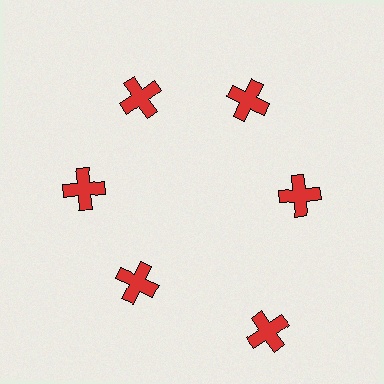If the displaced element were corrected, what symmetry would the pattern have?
It would have 6-fold rotational symmetry — the pattern would map onto itself every 60 degrees.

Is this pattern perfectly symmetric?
No. The 6 red crosses are arranged in a ring, but one element near the 5 o'clock position is pushed outward from the center, breaking the 6-fold rotational symmetry.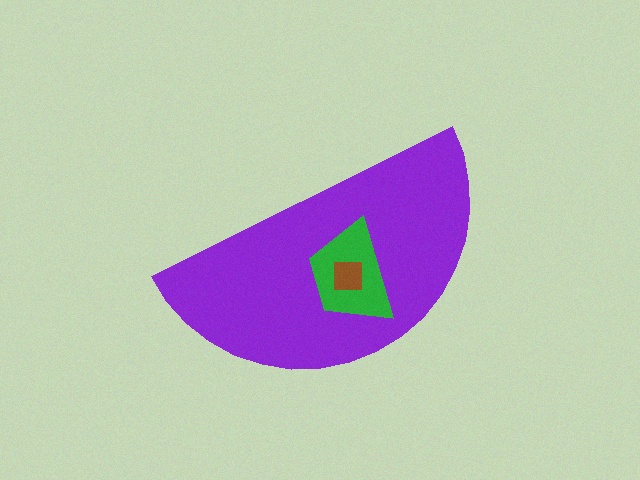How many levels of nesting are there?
3.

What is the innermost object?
The brown square.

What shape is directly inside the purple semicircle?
The green trapezoid.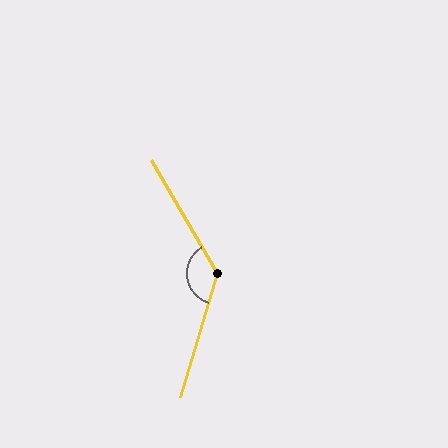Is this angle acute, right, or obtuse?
It is obtuse.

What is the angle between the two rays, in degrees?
Approximately 133 degrees.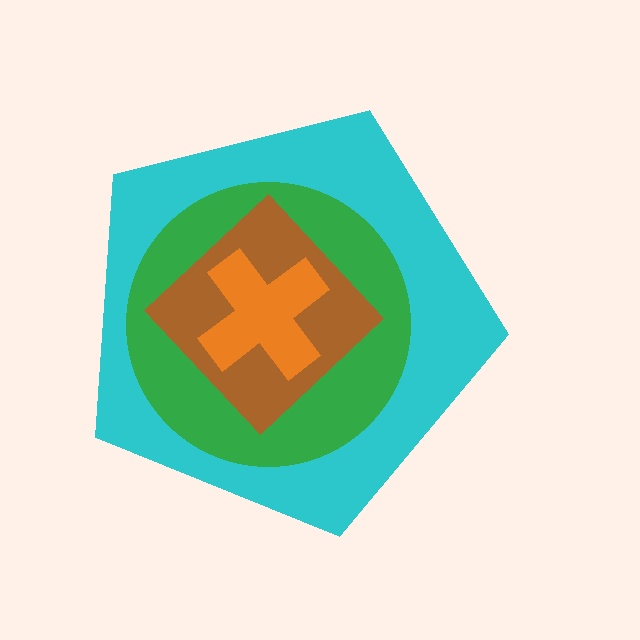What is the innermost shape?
The orange cross.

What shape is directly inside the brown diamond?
The orange cross.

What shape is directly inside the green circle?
The brown diamond.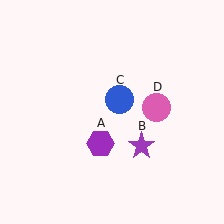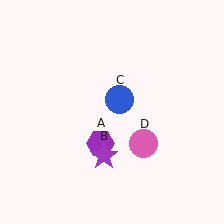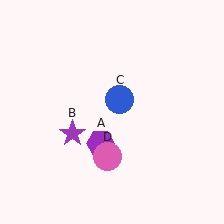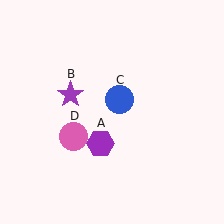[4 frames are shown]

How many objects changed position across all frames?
2 objects changed position: purple star (object B), pink circle (object D).